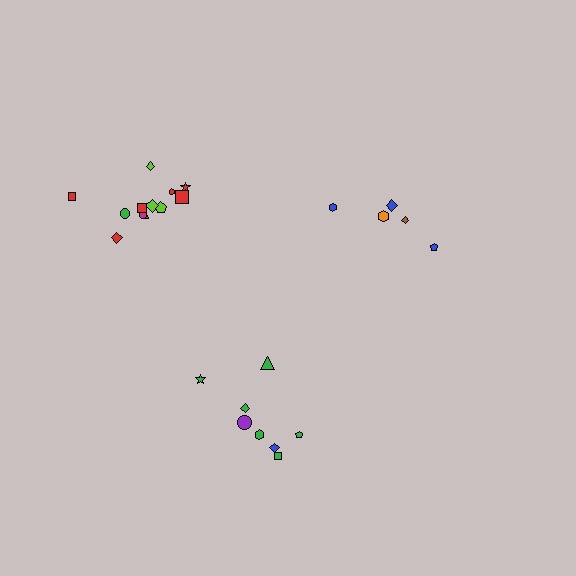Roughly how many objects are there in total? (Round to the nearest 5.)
Roughly 25 objects in total.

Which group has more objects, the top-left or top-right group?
The top-left group.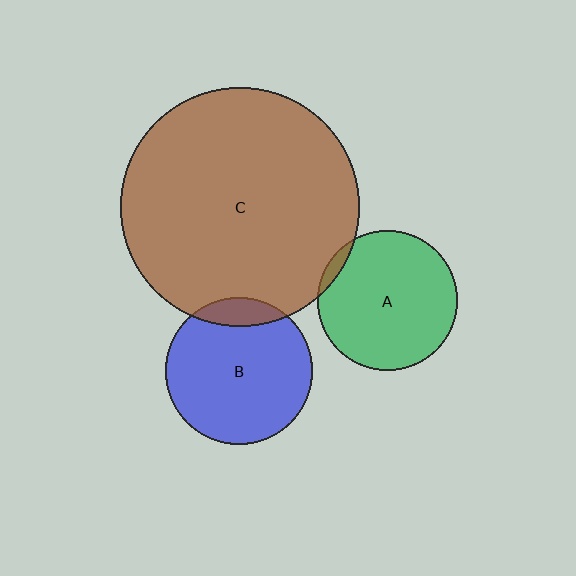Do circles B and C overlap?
Yes.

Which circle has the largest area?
Circle C (brown).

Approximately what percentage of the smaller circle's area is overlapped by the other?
Approximately 10%.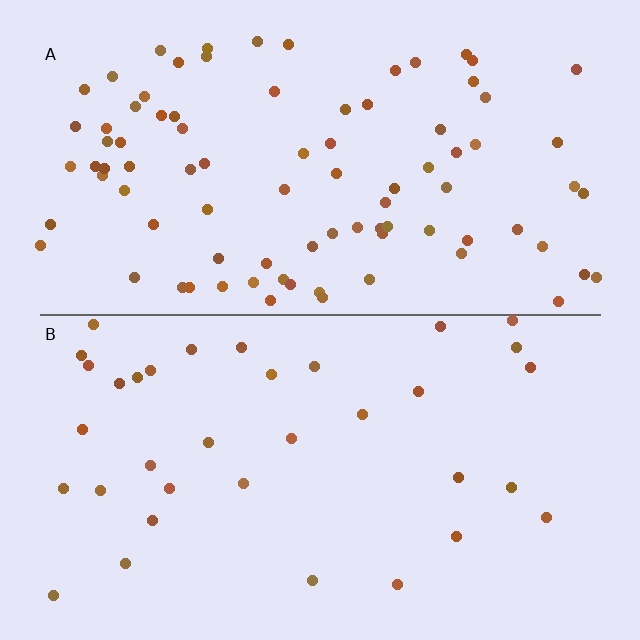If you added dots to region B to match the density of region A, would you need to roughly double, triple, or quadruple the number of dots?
Approximately triple.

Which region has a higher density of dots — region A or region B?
A (the top).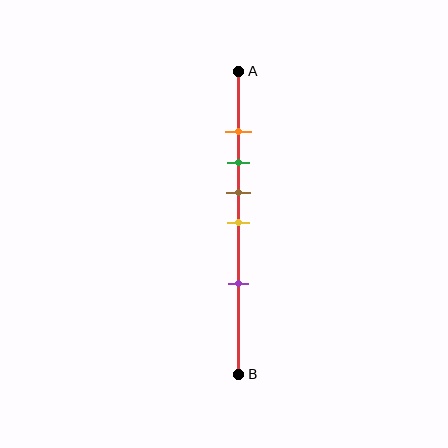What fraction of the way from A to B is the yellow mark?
The yellow mark is approximately 50% (0.5) of the way from A to B.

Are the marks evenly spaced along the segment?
No, the marks are not evenly spaced.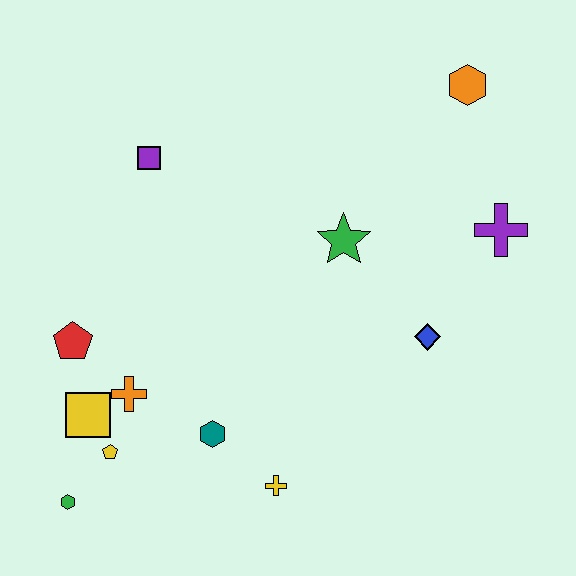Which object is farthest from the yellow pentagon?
The orange hexagon is farthest from the yellow pentagon.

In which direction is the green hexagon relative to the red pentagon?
The green hexagon is below the red pentagon.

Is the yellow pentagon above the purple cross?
No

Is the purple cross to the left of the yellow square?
No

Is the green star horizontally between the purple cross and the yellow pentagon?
Yes